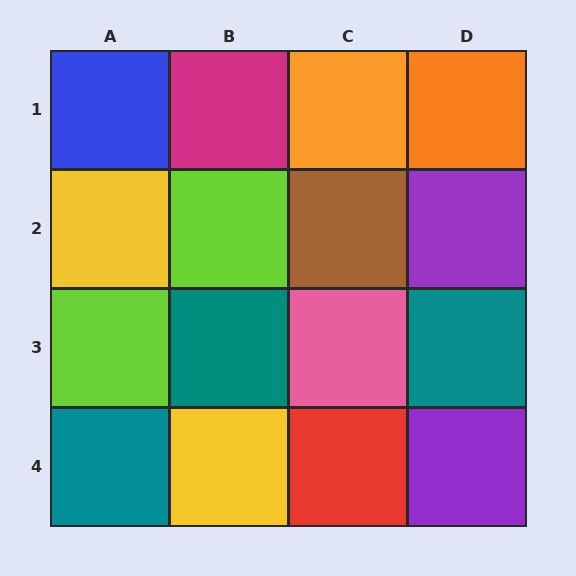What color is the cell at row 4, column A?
Teal.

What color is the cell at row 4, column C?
Red.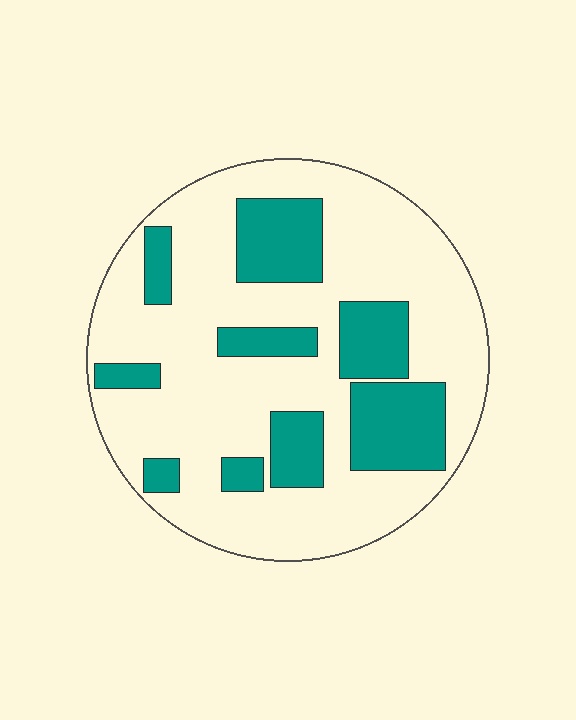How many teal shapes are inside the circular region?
9.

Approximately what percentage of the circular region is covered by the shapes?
Approximately 30%.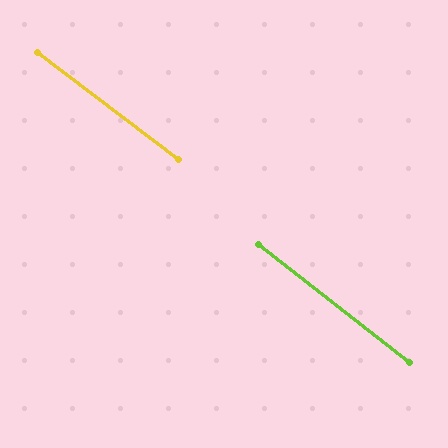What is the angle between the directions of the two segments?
Approximately 1 degree.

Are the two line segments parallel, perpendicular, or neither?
Parallel — their directions differ by only 0.7°.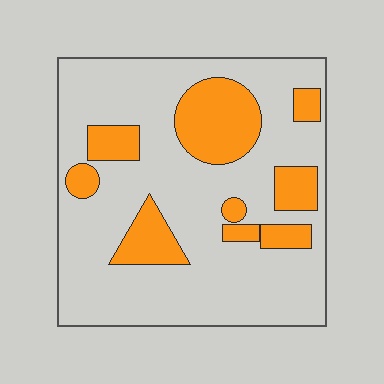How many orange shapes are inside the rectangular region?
9.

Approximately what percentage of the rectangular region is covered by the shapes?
Approximately 25%.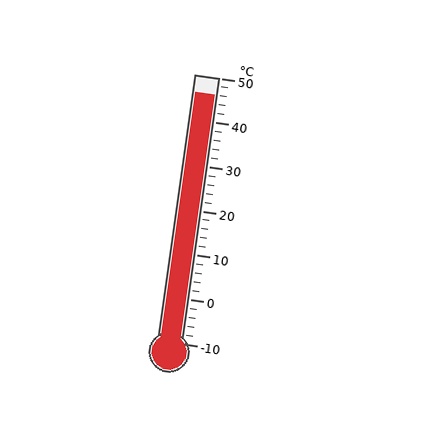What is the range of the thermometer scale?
The thermometer scale ranges from -10°C to 50°C.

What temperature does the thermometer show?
The thermometer shows approximately 46°C.